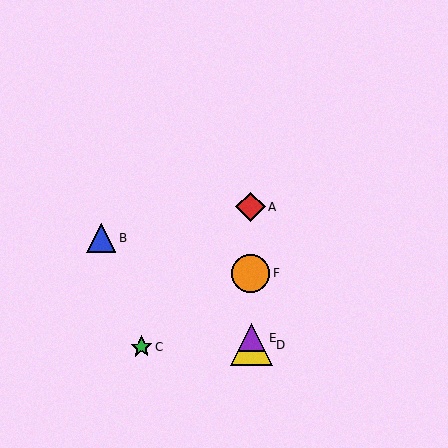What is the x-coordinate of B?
Object B is at x≈101.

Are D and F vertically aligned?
Yes, both are at x≈251.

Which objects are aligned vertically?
Objects A, D, E, F are aligned vertically.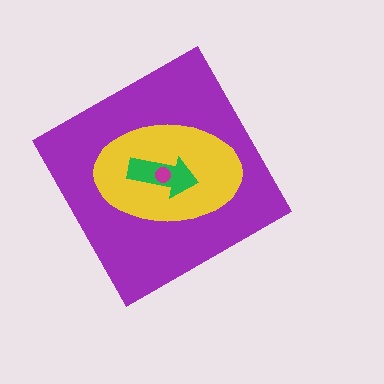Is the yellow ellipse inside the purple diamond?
Yes.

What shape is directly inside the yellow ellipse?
The green arrow.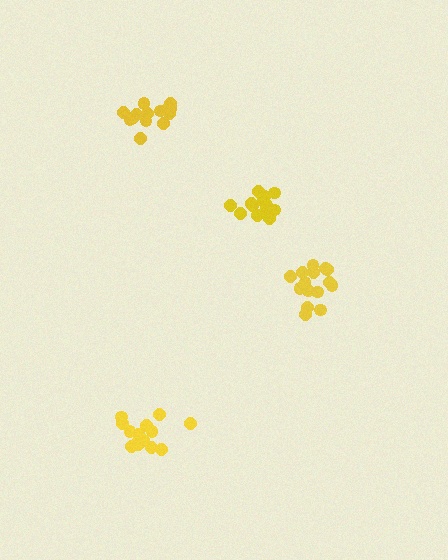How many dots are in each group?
Group 1: 16 dots, Group 2: 14 dots, Group 3: 14 dots, Group 4: 14 dots (58 total).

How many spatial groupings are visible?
There are 4 spatial groupings.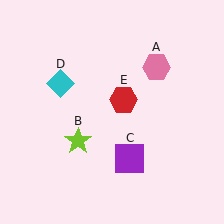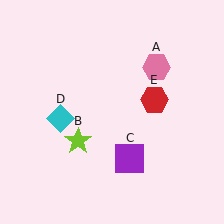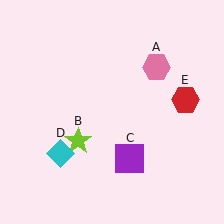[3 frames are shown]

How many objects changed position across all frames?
2 objects changed position: cyan diamond (object D), red hexagon (object E).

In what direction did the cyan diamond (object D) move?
The cyan diamond (object D) moved down.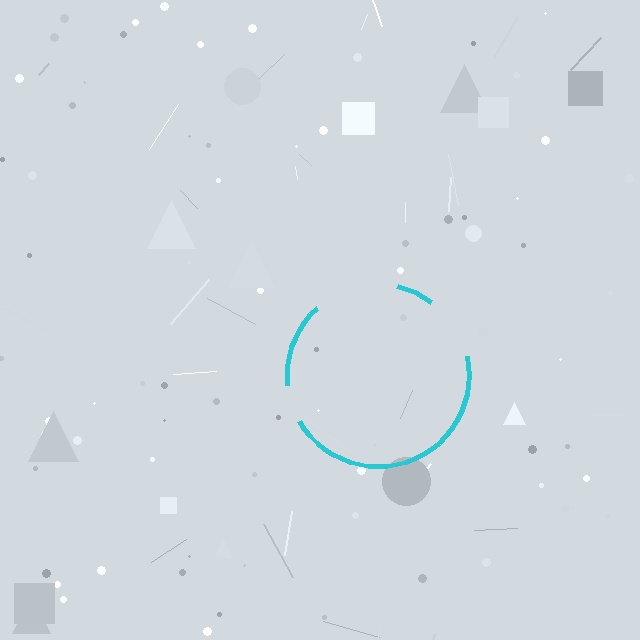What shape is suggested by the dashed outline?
The dashed outline suggests a circle.